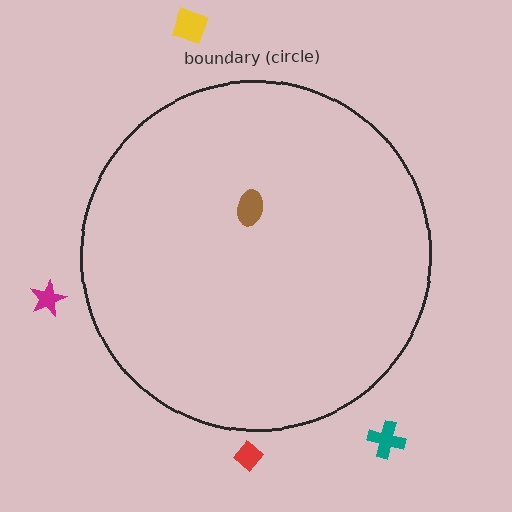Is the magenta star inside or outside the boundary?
Outside.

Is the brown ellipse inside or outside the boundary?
Inside.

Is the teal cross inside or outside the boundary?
Outside.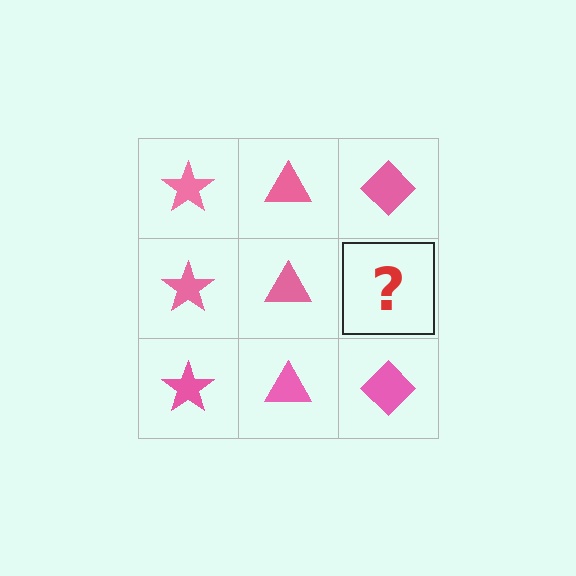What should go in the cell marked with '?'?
The missing cell should contain a pink diamond.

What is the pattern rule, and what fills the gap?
The rule is that each column has a consistent shape. The gap should be filled with a pink diamond.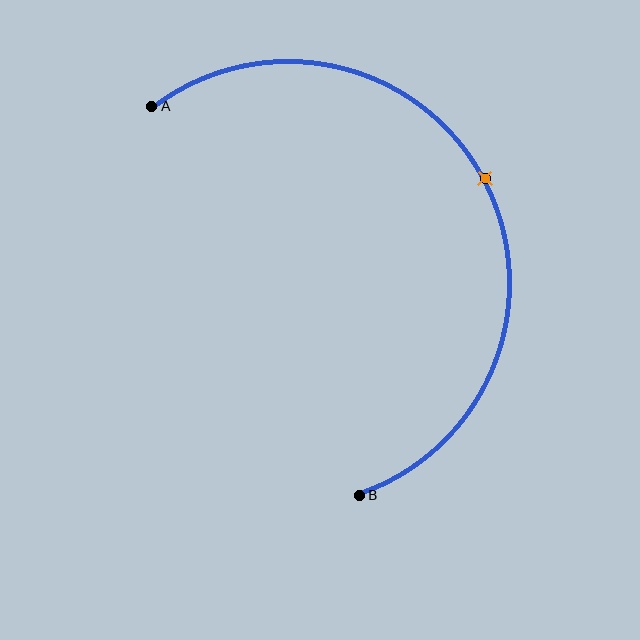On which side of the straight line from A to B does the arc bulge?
The arc bulges to the right of the straight line connecting A and B.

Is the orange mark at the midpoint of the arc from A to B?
Yes. The orange mark lies on the arc at equal arc-length from both A and B — it is the arc midpoint.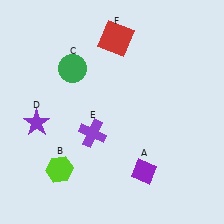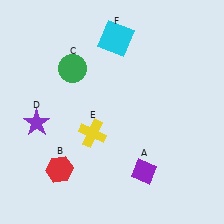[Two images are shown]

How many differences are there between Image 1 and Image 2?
There are 3 differences between the two images.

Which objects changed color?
B changed from lime to red. E changed from purple to yellow. F changed from red to cyan.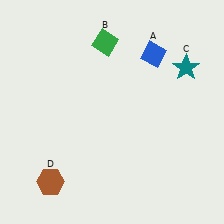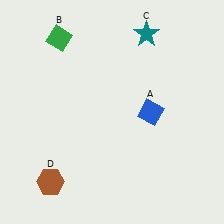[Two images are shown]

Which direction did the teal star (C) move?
The teal star (C) moved left.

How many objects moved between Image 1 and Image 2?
3 objects moved between the two images.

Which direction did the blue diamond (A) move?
The blue diamond (A) moved down.